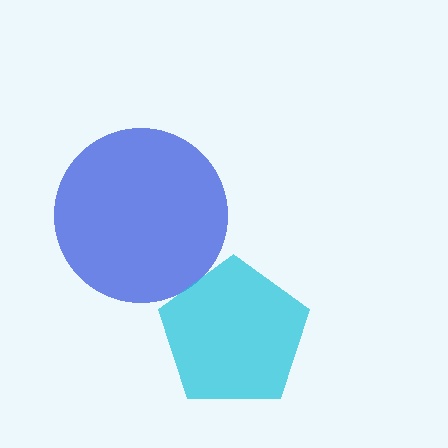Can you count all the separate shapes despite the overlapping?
Yes, there are 2 separate shapes.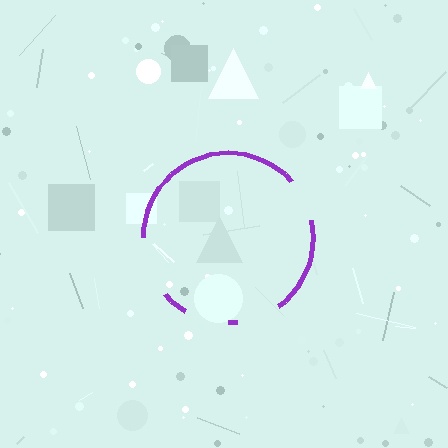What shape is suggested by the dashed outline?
The dashed outline suggests a circle.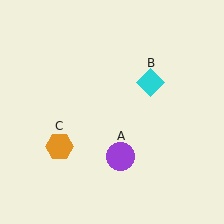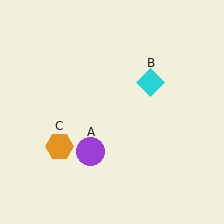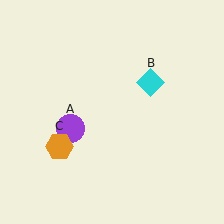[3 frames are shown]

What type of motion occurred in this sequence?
The purple circle (object A) rotated clockwise around the center of the scene.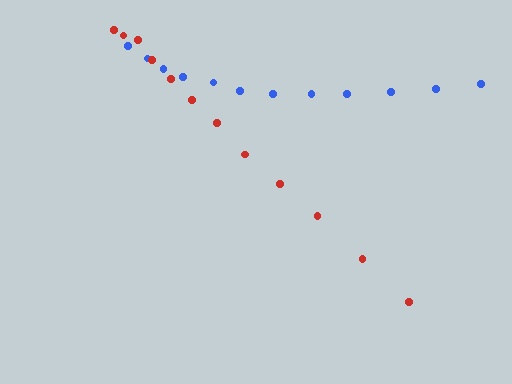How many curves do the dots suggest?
There are 2 distinct paths.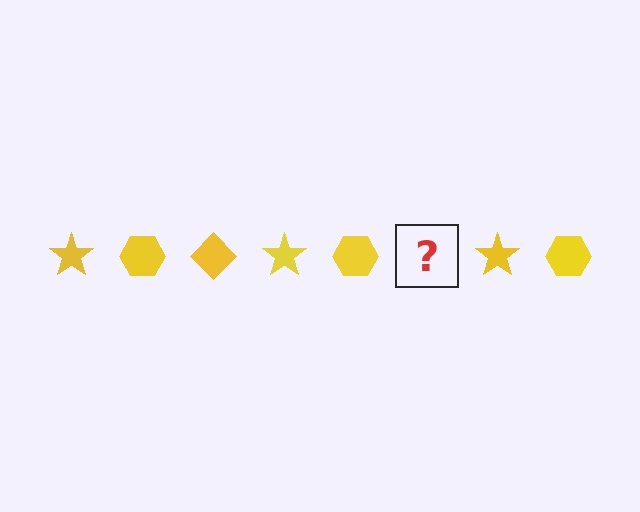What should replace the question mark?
The question mark should be replaced with a yellow diamond.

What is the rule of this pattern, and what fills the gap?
The rule is that the pattern cycles through star, hexagon, diamond shapes in yellow. The gap should be filled with a yellow diamond.